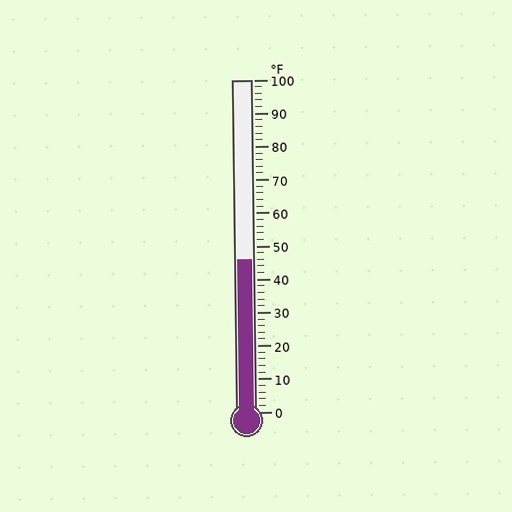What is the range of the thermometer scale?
The thermometer scale ranges from 0°F to 100°F.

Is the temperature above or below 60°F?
The temperature is below 60°F.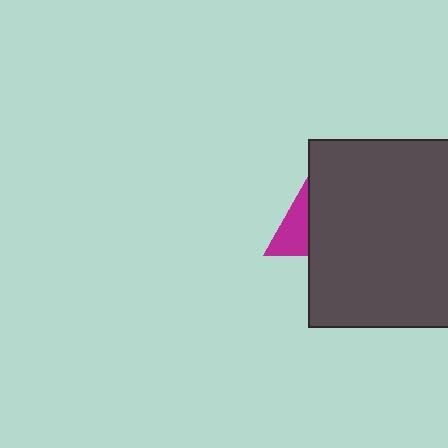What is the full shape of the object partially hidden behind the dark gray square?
The partially hidden object is a magenta triangle.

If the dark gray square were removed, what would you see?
You would see the complete magenta triangle.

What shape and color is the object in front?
The object in front is a dark gray square.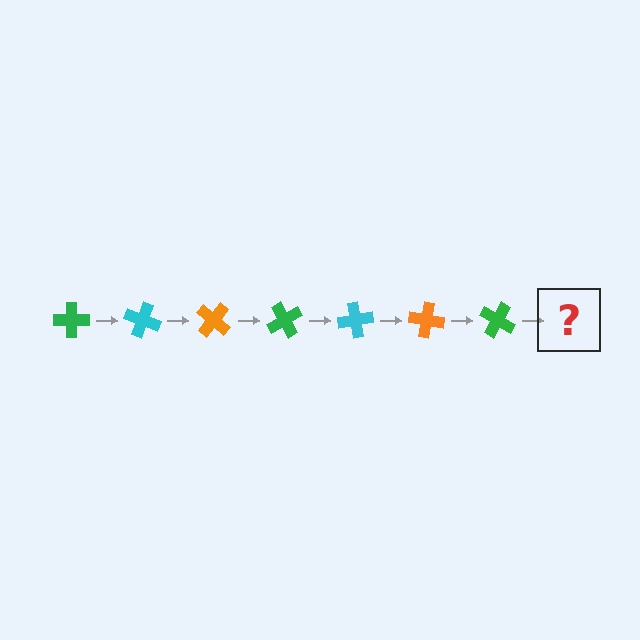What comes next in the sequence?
The next element should be a cyan cross, rotated 140 degrees from the start.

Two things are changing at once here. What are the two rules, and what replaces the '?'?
The two rules are that it rotates 20 degrees each step and the color cycles through green, cyan, and orange. The '?' should be a cyan cross, rotated 140 degrees from the start.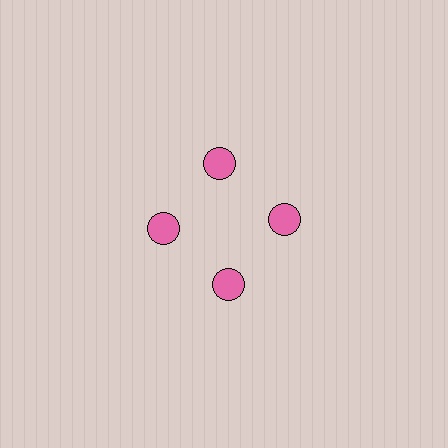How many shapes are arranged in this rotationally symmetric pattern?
There are 4 shapes, arranged in 4 groups of 1.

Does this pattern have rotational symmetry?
Yes, this pattern has 4-fold rotational symmetry. It looks the same after rotating 90 degrees around the center.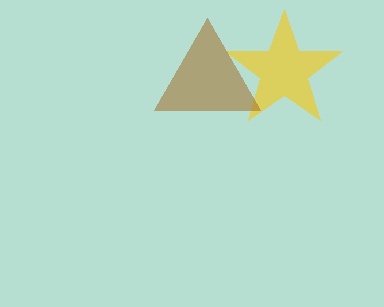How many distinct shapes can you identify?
There are 2 distinct shapes: a yellow star, a brown triangle.